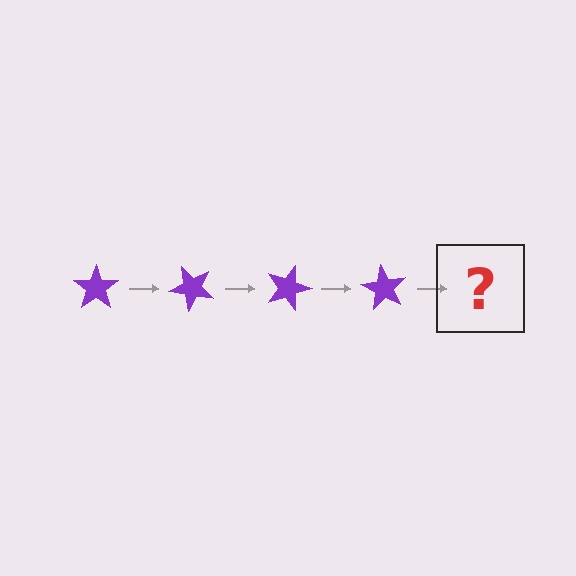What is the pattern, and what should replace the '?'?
The pattern is that the star rotates 45 degrees each step. The '?' should be a purple star rotated 180 degrees.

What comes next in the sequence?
The next element should be a purple star rotated 180 degrees.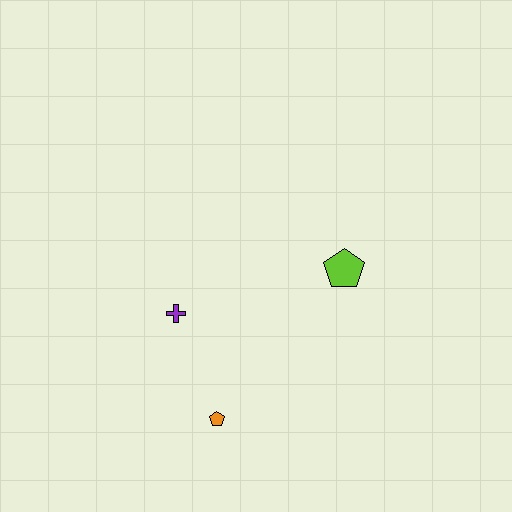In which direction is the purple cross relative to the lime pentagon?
The purple cross is to the left of the lime pentagon.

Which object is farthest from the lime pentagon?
The orange pentagon is farthest from the lime pentagon.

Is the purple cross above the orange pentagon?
Yes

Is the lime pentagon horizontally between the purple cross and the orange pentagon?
No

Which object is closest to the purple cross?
The orange pentagon is closest to the purple cross.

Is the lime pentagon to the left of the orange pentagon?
No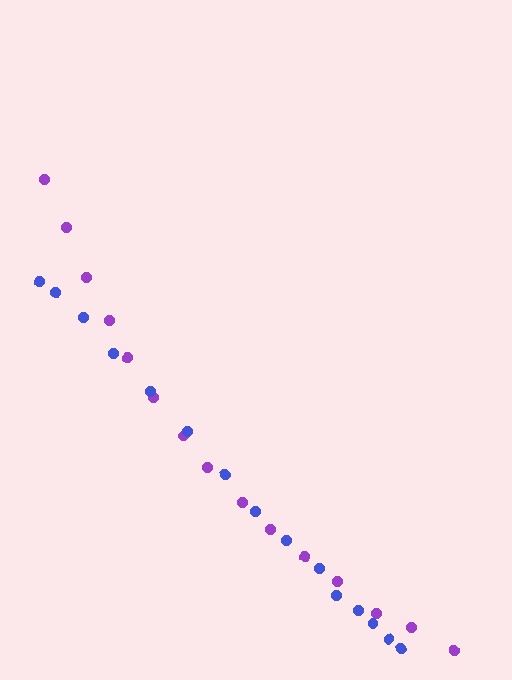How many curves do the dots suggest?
There are 2 distinct paths.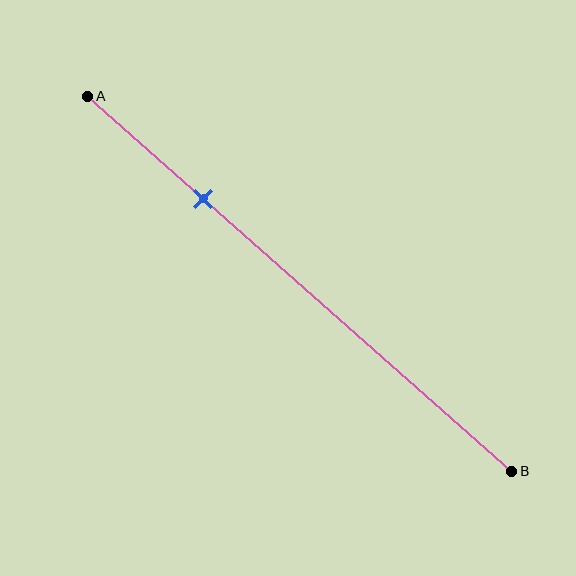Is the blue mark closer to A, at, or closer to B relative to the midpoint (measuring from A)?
The blue mark is closer to point A than the midpoint of segment AB.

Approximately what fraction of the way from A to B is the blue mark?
The blue mark is approximately 25% of the way from A to B.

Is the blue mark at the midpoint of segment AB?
No, the mark is at about 25% from A, not at the 50% midpoint.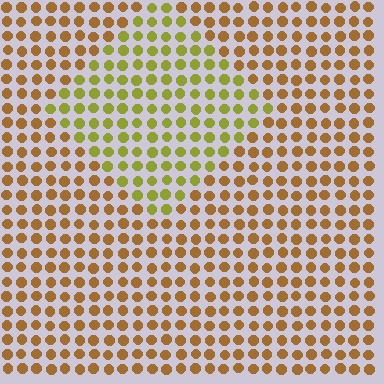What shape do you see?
I see a diamond.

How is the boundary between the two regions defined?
The boundary is defined purely by a slight shift in hue (about 38 degrees). Spacing, size, and orientation are identical on both sides.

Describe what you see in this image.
The image is filled with small brown elements in a uniform arrangement. A diamond-shaped region is visible where the elements are tinted to a slightly different hue, forming a subtle color boundary.